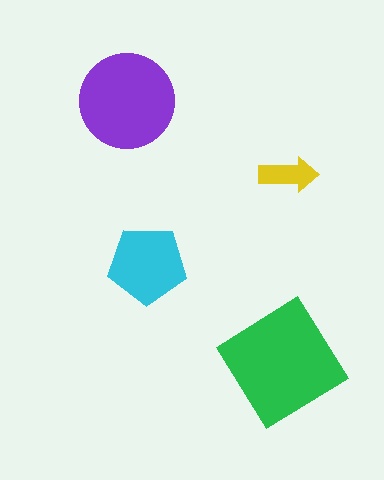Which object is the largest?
The green diamond.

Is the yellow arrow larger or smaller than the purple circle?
Smaller.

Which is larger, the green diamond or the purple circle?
The green diamond.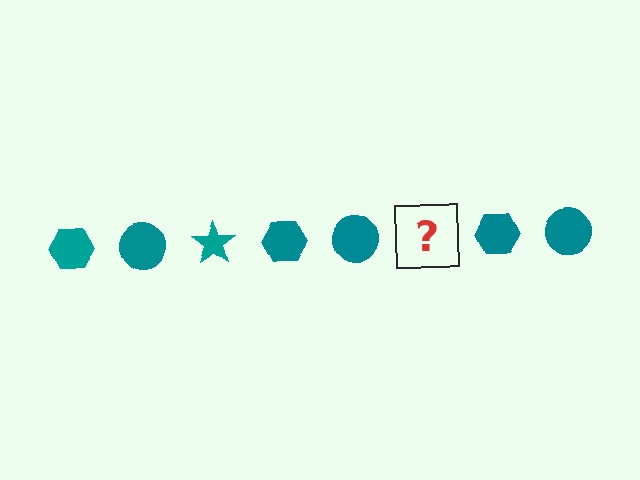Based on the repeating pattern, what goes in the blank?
The blank should be a teal star.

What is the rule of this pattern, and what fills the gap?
The rule is that the pattern cycles through hexagon, circle, star shapes in teal. The gap should be filled with a teal star.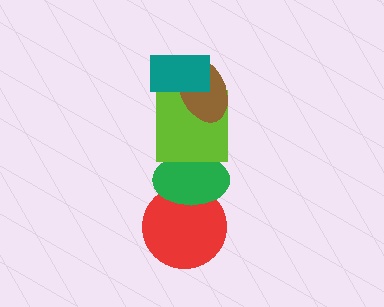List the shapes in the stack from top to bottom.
From top to bottom: the teal rectangle, the brown ellipse, the lime square, the green ellipse, the red circle.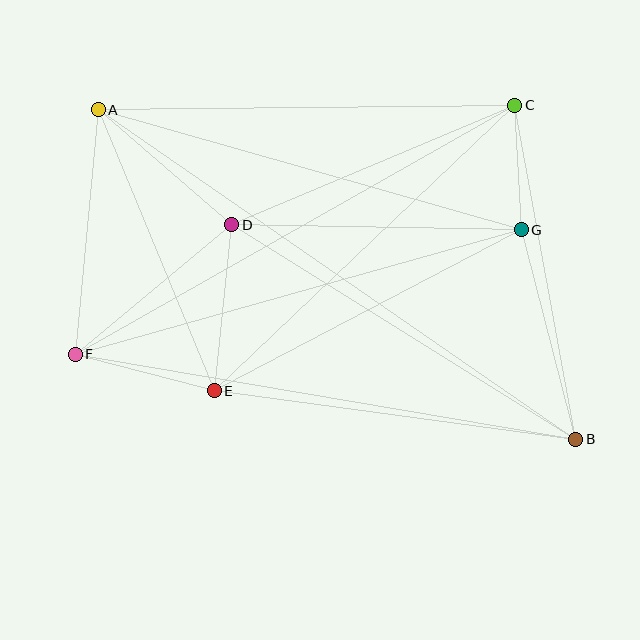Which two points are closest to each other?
Points C and G are closest to each other.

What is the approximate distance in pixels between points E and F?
The distance between E and F is approximately 144 pixels.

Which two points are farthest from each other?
Points A and B are farthest from each other.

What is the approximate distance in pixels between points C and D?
The distance between C and D is approximately 307 pixels.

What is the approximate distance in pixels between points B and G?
The distance between B and G is approximately 217 pixels.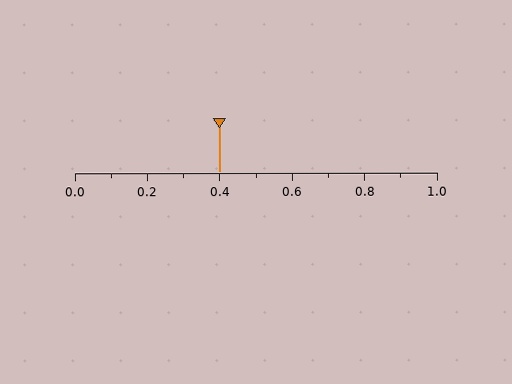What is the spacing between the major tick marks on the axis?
The major ticks are spaced 0.2 apart.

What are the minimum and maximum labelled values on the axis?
The axis runs from 0.0 to 1.0.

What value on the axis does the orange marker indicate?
The marker indicates approximately 0.4.